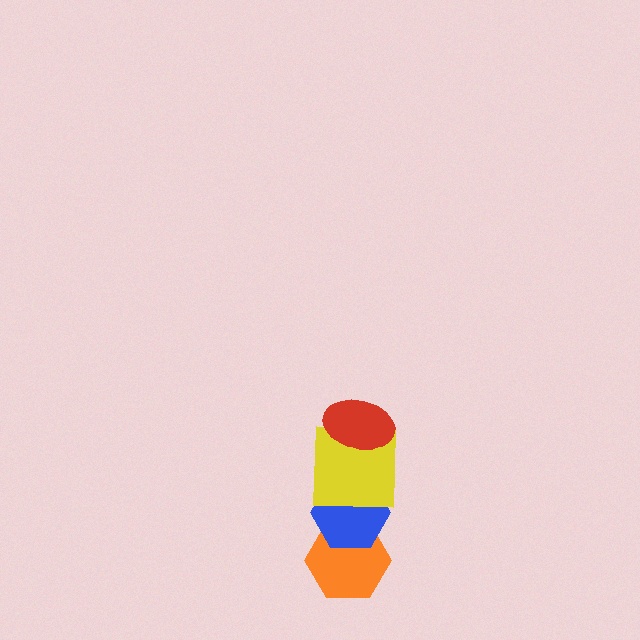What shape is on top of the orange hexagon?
The blue hexagon is on top of the orange hexagon.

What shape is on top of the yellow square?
The red ellipse is on top of the yellow square.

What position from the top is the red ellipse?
The red ellipse is 1st from the top.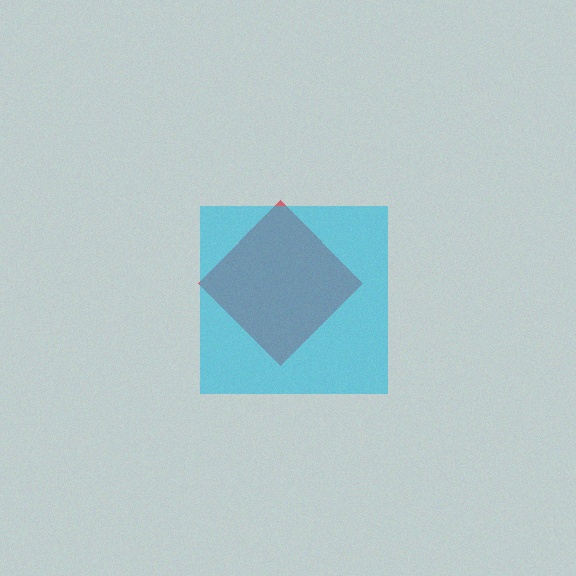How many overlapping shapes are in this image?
There are 2 overlapping shapes in the image.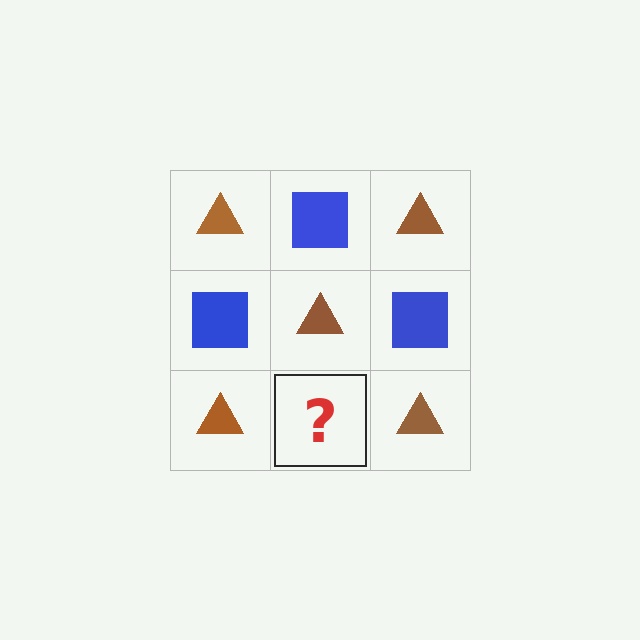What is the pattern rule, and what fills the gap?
The rule is that it alternates brown triangle and blue square in a checkerboard pattern. The gap should be filled with a blue square.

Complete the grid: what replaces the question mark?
The question mark should be replaced with a blue square.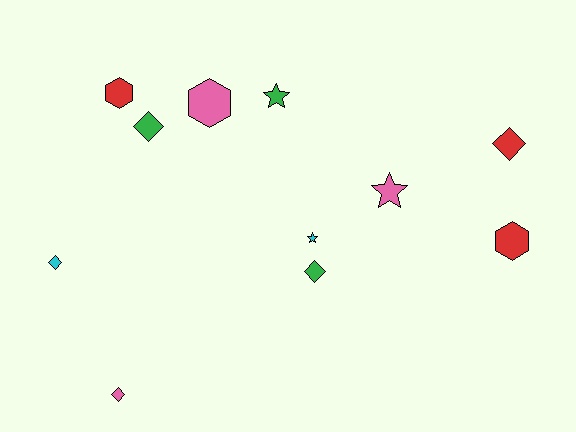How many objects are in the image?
There are 11 objects.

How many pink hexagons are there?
There is 1 pink hexagon.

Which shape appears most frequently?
Diamond, with 5 objects.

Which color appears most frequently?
Red, with 3 objects.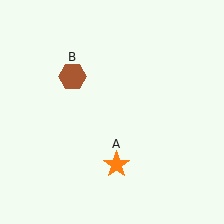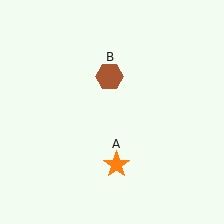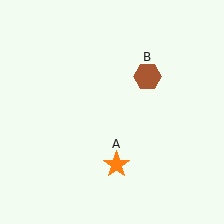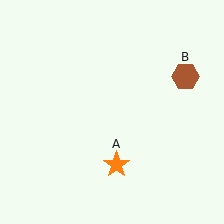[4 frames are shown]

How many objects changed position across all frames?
1 object changed position: brown hexagon (object B).